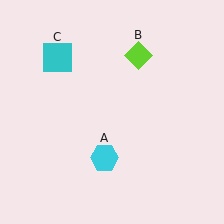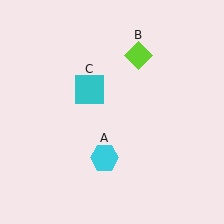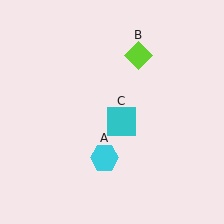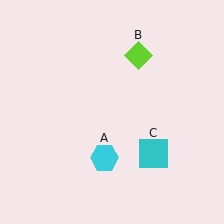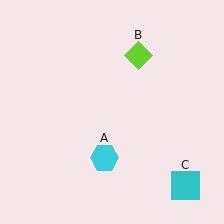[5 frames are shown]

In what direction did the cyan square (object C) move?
The cyan square (object C) moved down and to the right.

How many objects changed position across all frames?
1 object changed position: cyan square (object C).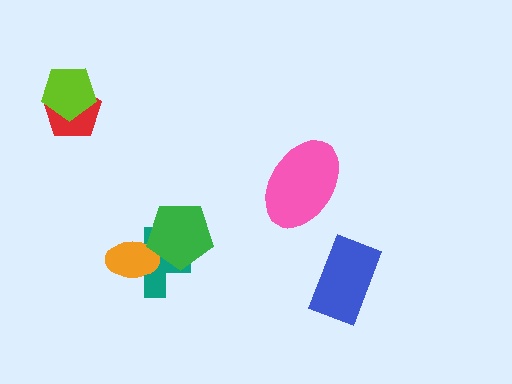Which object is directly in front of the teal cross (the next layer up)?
The orange ellipse is directly in front of the teal cross.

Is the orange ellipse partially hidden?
Yes, it is partially covered by another shape.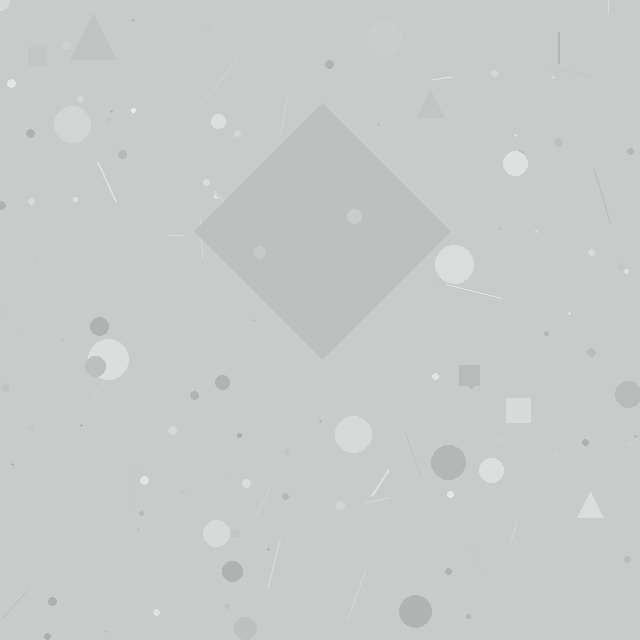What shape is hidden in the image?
A diamond is hidden in the image.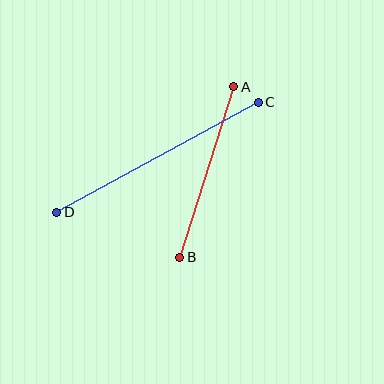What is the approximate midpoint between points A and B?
The midpoint is at approximately (207, 172) pixels.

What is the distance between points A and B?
The distance is approximately 179 pixels.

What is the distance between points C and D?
The distance is approximately 229 pixels.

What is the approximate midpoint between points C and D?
The midpoint is at approximately (157, 157) pixels.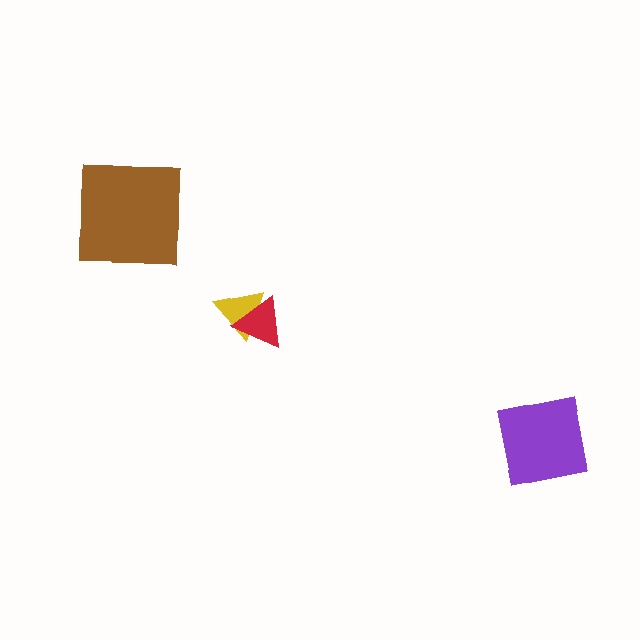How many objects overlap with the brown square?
0 objects overlap with the brown square.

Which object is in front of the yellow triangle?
The red triangle is in front of the yellow triangle.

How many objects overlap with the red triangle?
1 object overlaps with the red triangle.